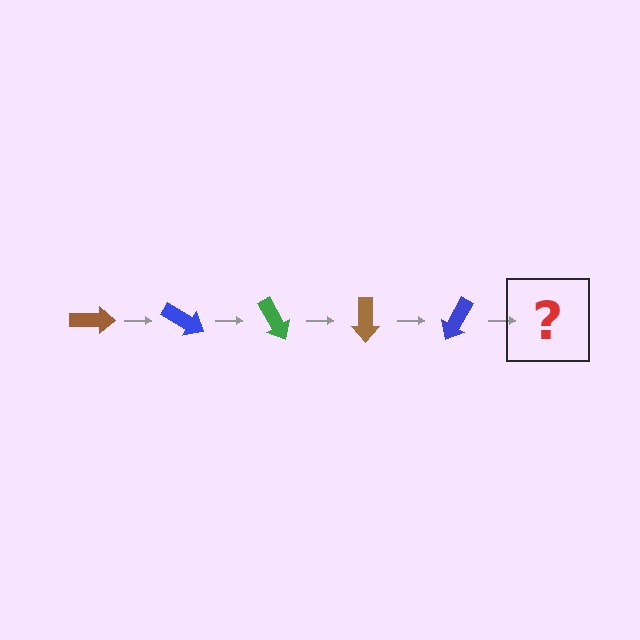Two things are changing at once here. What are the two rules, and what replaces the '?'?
The two rules are that it rotates 30 degrees each step and the color cycles through brown, blue, and green. The '?' should be a green arrow, rotated 150 degrees from the start.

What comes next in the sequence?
The next element should be a green arrow, rotated 150 degrees from the start.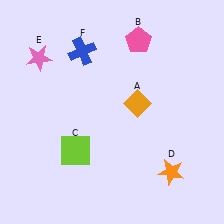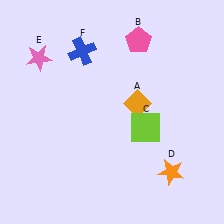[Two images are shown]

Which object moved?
The lime square (C) moved right.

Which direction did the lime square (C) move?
The lime square (C) moved right.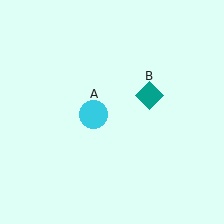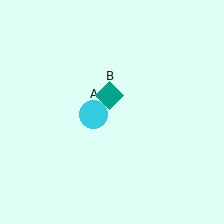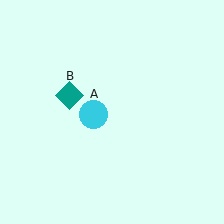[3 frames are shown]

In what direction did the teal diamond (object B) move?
The teal diamond (object B) moved left.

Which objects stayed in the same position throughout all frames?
Cyan circle (object A) remained stationary.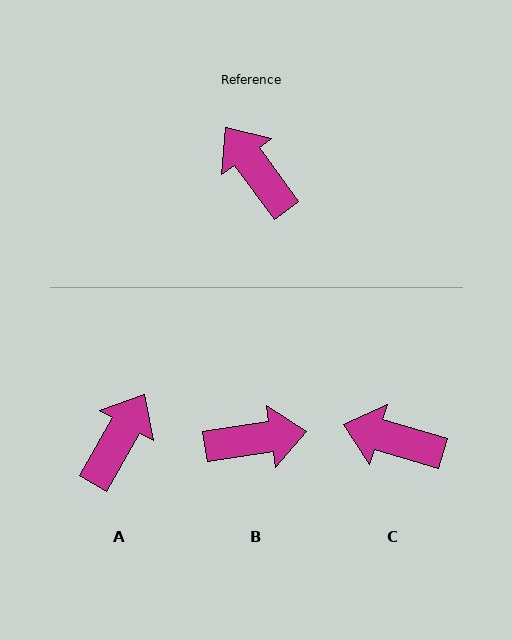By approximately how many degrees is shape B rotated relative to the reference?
Approximately 118 degrees clockwise.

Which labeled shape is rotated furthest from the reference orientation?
B, about 118 degrees away.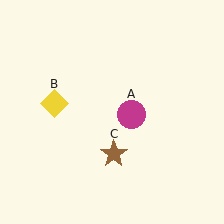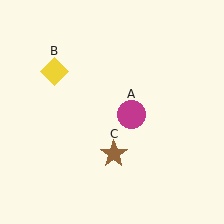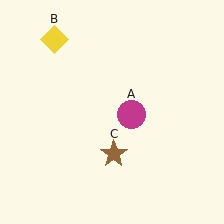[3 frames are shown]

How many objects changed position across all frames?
1 object changed position: yellow diamond (object B).